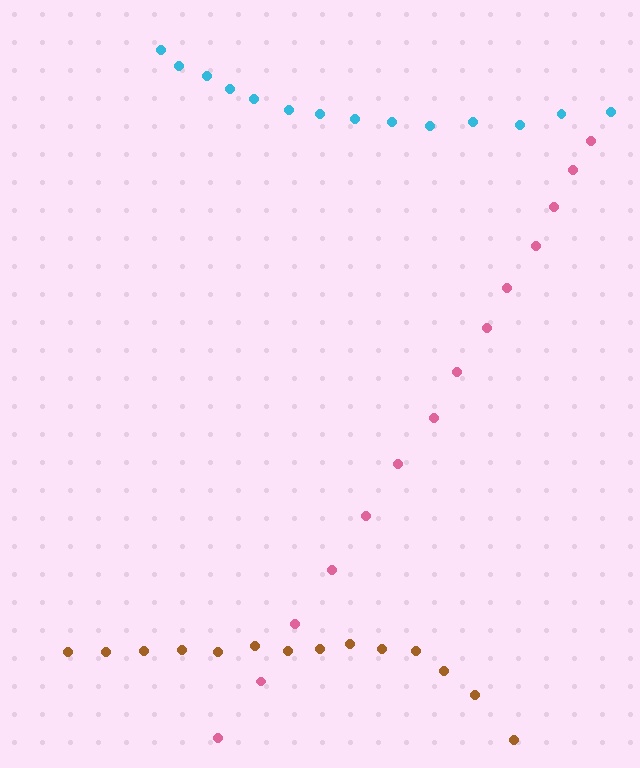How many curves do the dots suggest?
There are 3 distinct paths.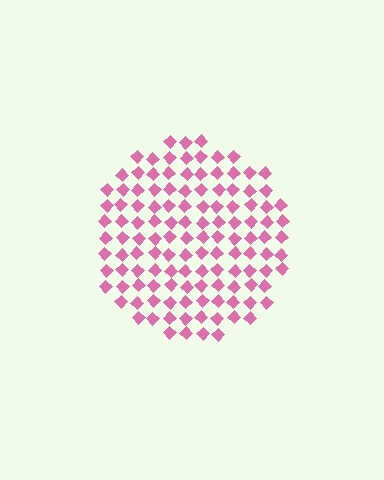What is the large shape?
The large shape is a circle.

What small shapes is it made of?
It is made of small diamonds.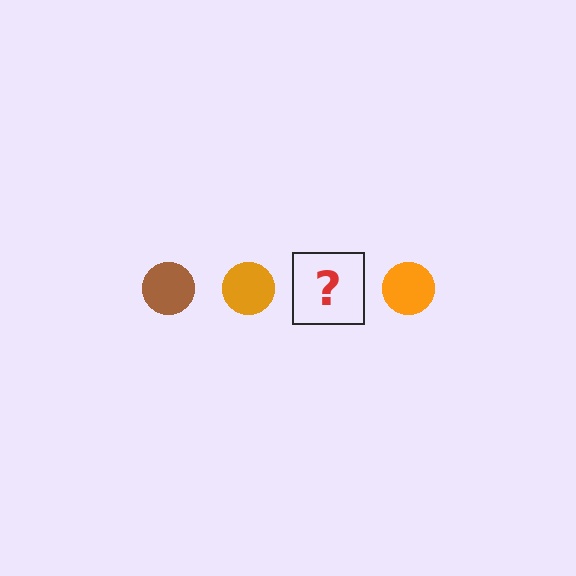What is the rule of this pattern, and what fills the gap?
The rule is that the pattern cycles through brown, orange circles. The gap should be filled with a brown circle.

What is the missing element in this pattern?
The missing element is a brown circle.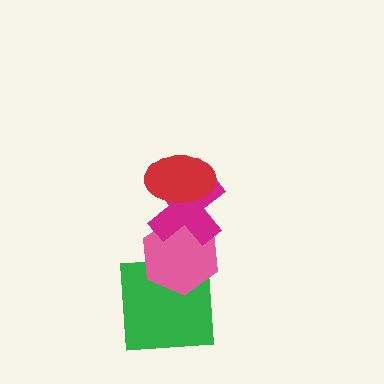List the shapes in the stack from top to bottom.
From top to bottom: the red ellipse, the magenta cross, the pink hexagon, the green square.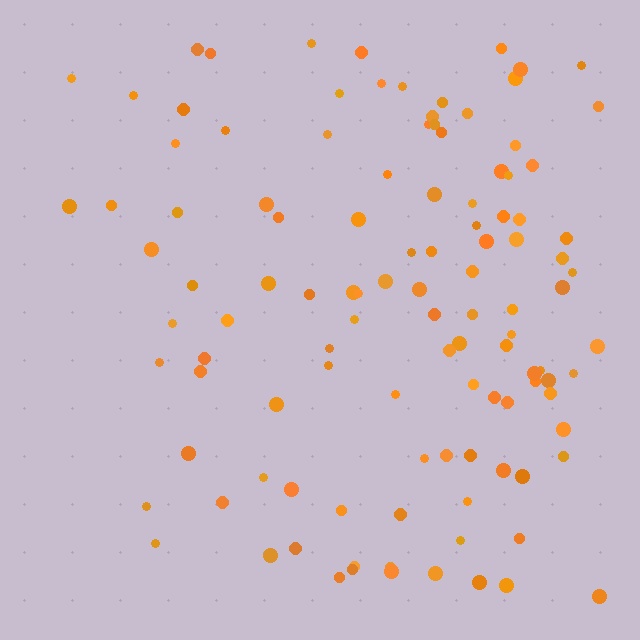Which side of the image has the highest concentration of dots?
The right.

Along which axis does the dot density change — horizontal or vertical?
Horizontal.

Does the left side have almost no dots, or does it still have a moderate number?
Still a moderate number, just noticeably fewer than the right.